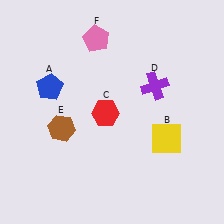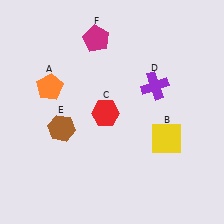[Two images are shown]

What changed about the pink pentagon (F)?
In Image 1, F is pink. In Image 2, it changed to magenta.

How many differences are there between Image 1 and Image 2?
There are 2 differences between the two images.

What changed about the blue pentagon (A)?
In Image 1, A is blue. In Image 2, it changed to orange.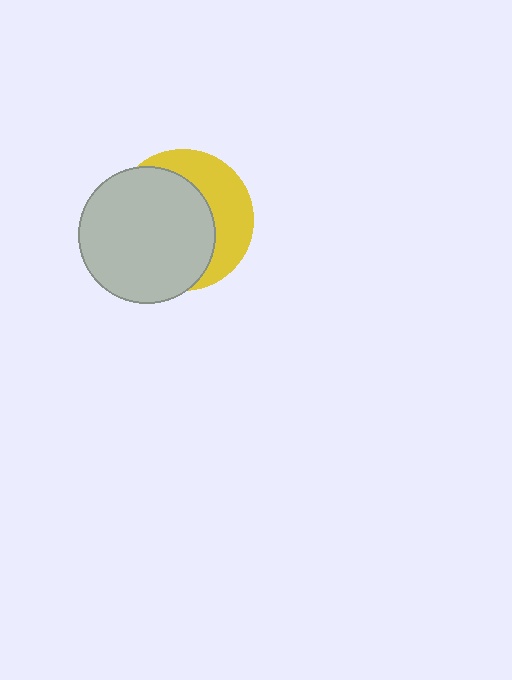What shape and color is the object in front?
The object in front is a light gray circle.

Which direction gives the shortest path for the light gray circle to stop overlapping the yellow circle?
Moving left gives the shortest separation.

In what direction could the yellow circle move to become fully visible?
The yellow circle could move right. That would shift it out from behind the light gray circle entirely.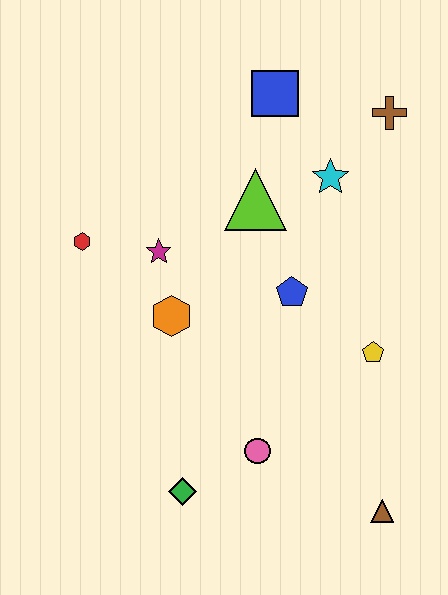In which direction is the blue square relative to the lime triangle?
The blue square is above the lime triangle.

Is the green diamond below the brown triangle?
No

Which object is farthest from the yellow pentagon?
The red hexagon is farthest from the yellow pentagon.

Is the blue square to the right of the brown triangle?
No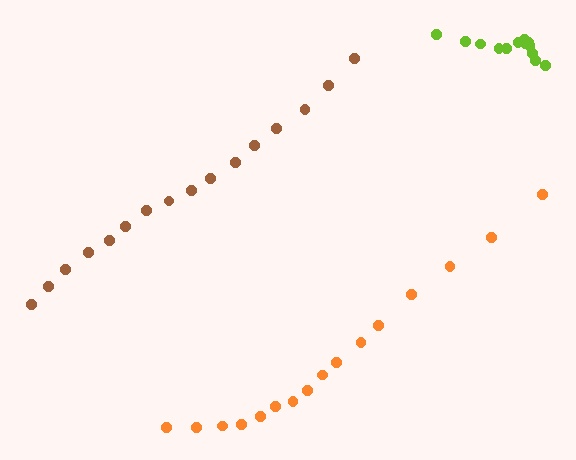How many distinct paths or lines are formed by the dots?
There are 3 distinct paths.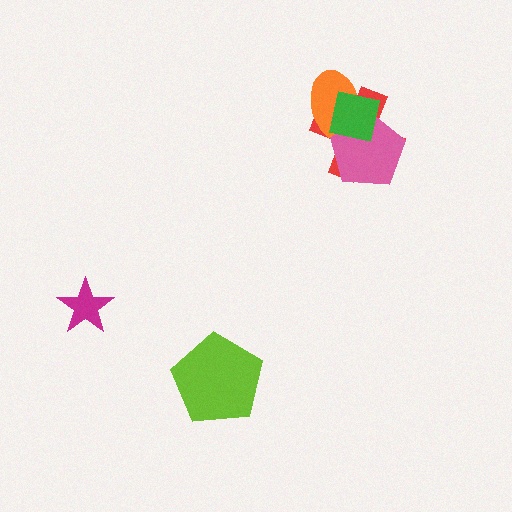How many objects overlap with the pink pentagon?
3 objects overlap with the pink pentagon.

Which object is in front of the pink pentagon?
The green square is in front of the pink pentagon.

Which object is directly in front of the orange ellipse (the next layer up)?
The pink pentagon is directly in front of the orange ellipse.